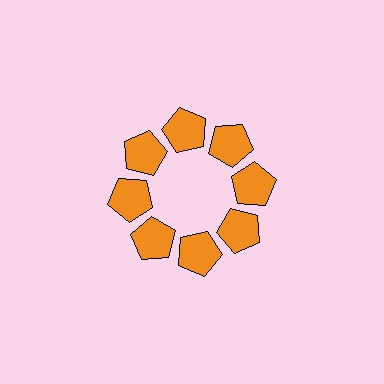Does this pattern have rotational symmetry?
Yes, this pattern has 8-fold rotational symmetry. It looks the same after rotating 45 degrees around the center.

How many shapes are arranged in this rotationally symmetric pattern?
There are 8 shapes, arranged in 8 groups of 1.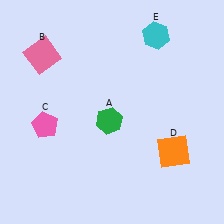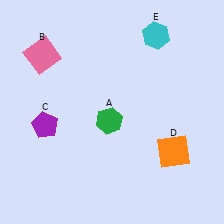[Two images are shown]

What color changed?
The pentagon (C) changed from pink in Image 1 to purple in Image 2.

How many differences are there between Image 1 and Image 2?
There is 1 difference between the two images.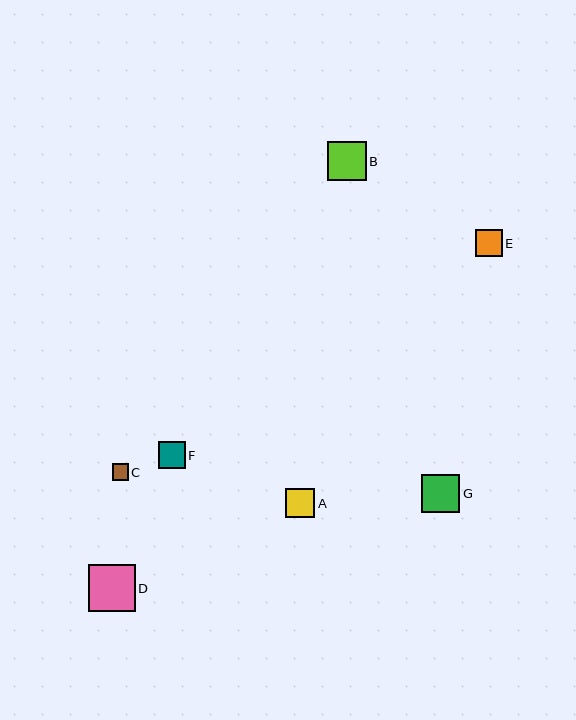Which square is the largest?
Square D is the largest with a size of approximately 47 pixels.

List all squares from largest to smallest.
From largest to smallest: D, B, G, A, E, F, C.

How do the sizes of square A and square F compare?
Square A and square F are approximately the same size.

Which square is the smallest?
Square C is the smallest with a size of approximately 16 pixels.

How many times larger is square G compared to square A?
Square G is approximately 1.3 times the size of square A.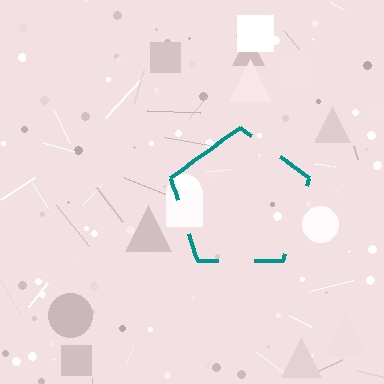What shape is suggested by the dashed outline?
The dashed outline suggests a pentagon.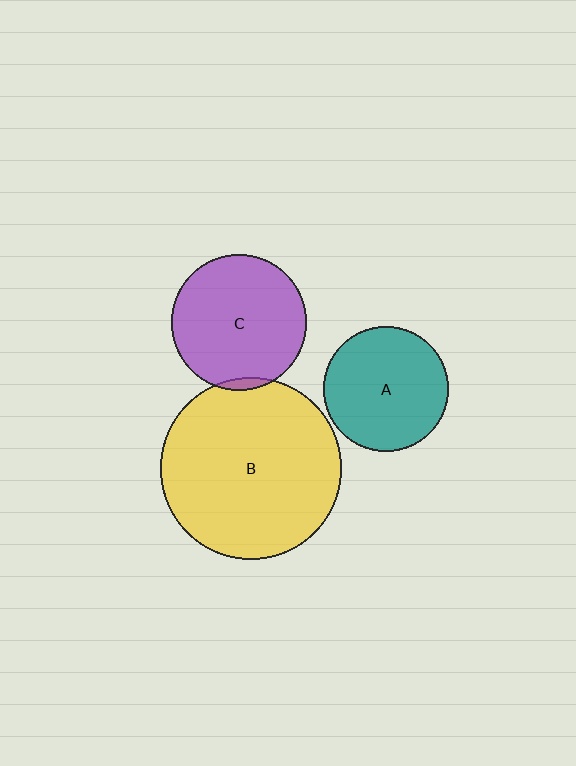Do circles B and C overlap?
Yes.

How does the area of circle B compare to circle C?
Approximately 1.8 times.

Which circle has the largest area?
Circle B (yellow).